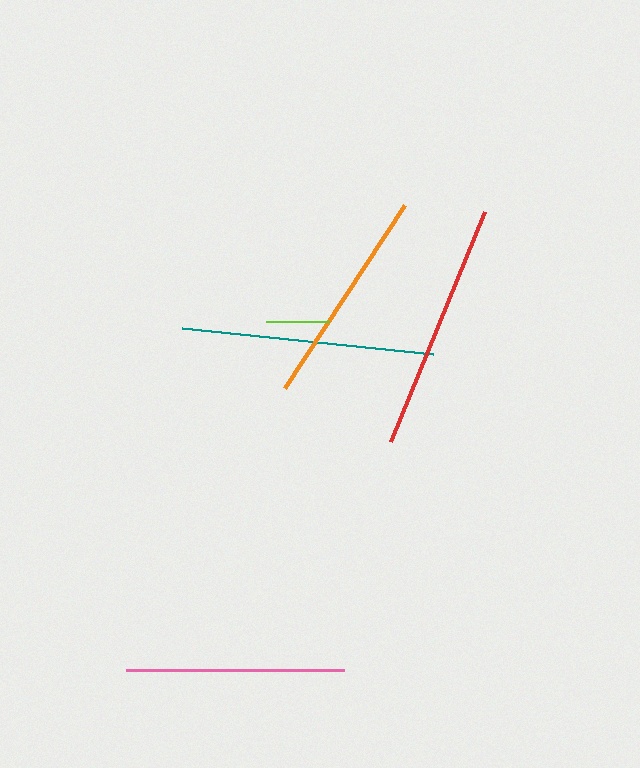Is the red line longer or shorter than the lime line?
The red line is longer than the lime line.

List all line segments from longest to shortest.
From longest to shortest: teal, red, orange, pink, lime.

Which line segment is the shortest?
The lime line is the shortest at approximately 63 pixels.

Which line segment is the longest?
The teal line is the longest at approximately 252 pixels.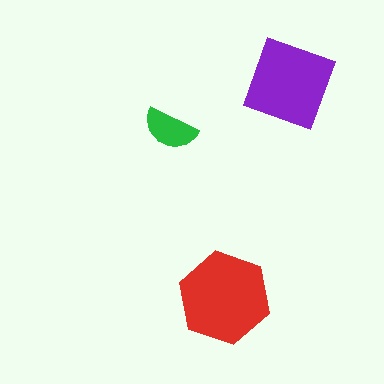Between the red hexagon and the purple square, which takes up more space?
The red hexagon.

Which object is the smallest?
The green semicircle.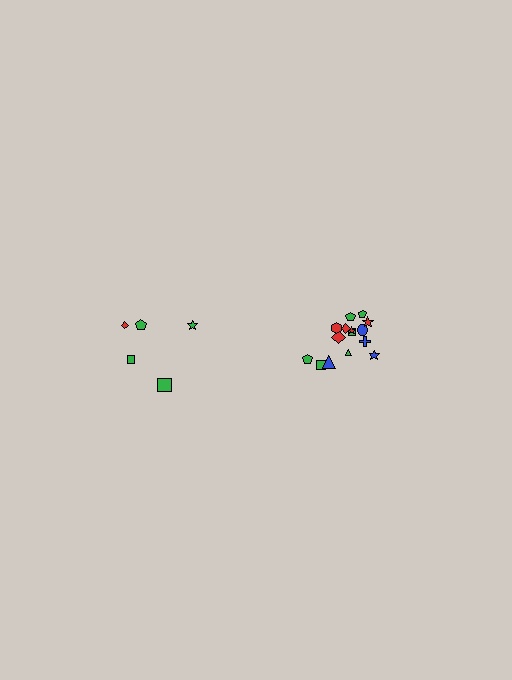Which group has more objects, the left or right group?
The right group.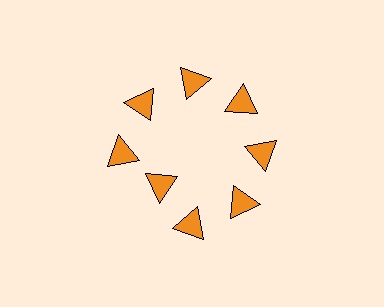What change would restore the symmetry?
The symmetry would be restored by moving it outward, back onto the ring so that all 8 triangles sit at equal angles and equal distance from the center.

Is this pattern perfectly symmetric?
No. The 8 orange triangles are arranged in a ring, but one element near the 8 o'clock position is pulled inward toward the center, breaking the 8-fold rotational symmetry.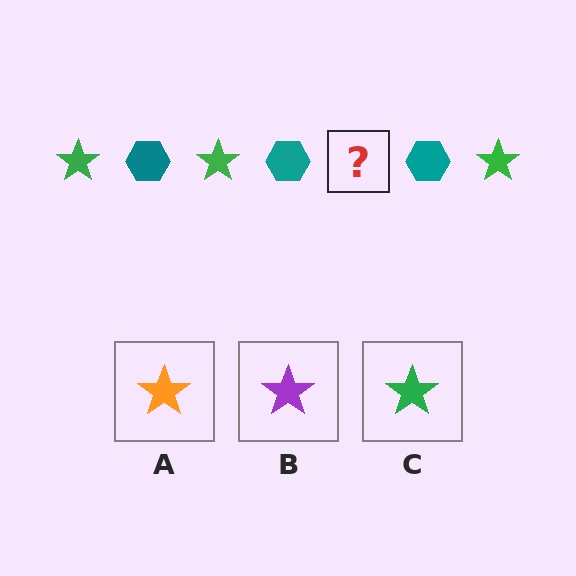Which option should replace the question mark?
Option C.